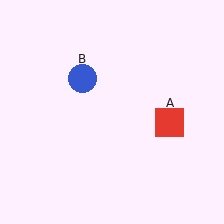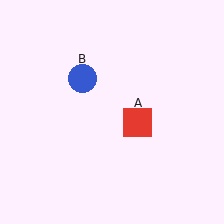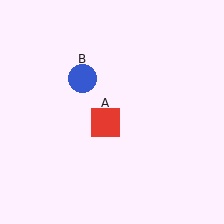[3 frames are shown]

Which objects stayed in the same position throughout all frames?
Blue circle (object B) remained stationary.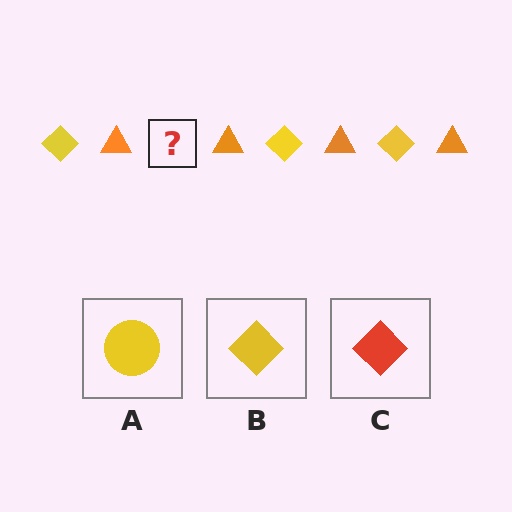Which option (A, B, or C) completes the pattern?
B.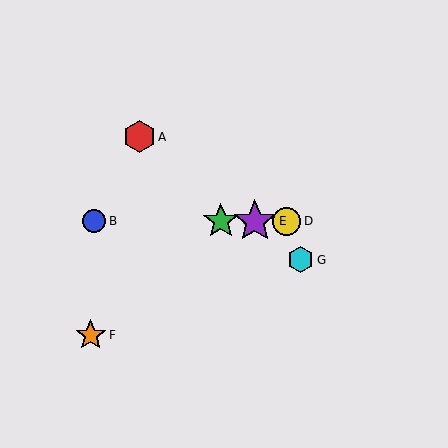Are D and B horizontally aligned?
Yes, both are at y≈221.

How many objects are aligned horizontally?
4 objects (B, C, D, E) are aligned horizontally.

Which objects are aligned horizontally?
Objects B, C, D, E are aligned horizontally.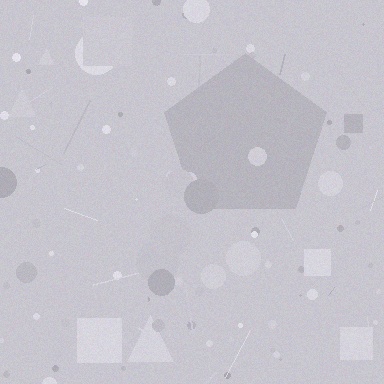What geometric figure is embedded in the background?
A pentagon is embedded in the background.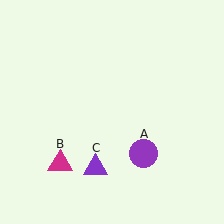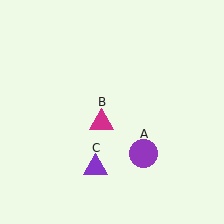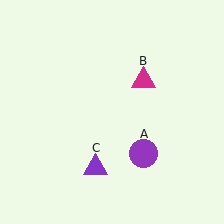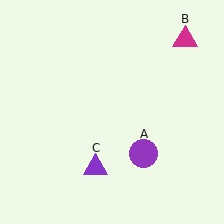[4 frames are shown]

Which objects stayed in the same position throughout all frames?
Purple circle (object A) and purple triangle (object C) remained stationary.